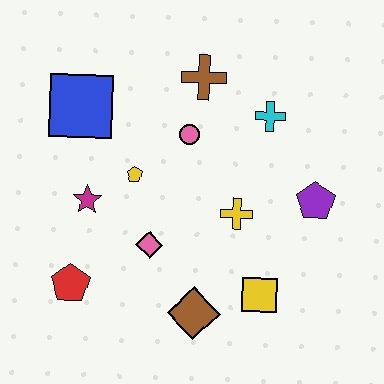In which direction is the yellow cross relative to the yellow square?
The yellow cross is above the yellow square.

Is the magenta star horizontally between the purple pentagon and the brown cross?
No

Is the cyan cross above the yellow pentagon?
Yes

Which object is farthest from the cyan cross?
The red pentagon is farthest from the cyan cross.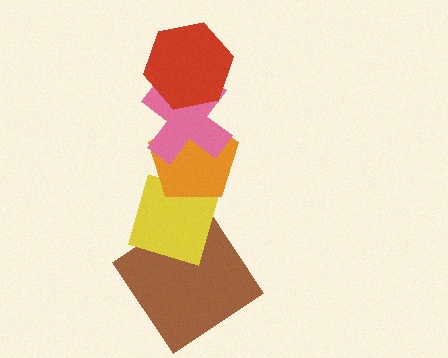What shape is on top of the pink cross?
The red hexagon is on top of the pink cross.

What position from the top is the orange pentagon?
The orange pentagon is 3rd from the top.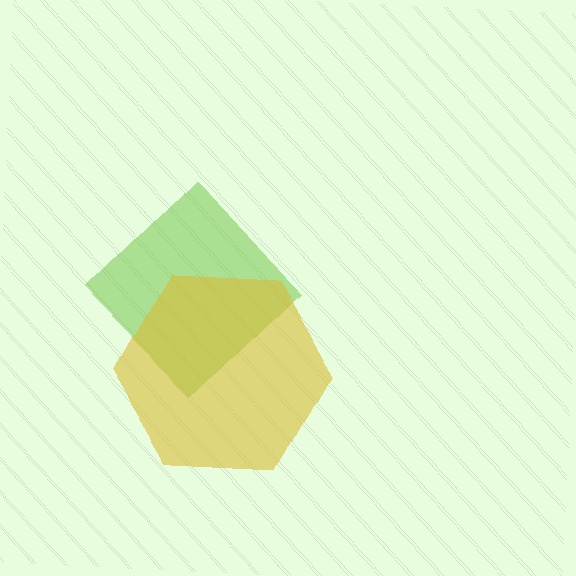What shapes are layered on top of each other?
The layered shapes are: a lime diamond, a yellow hexagon.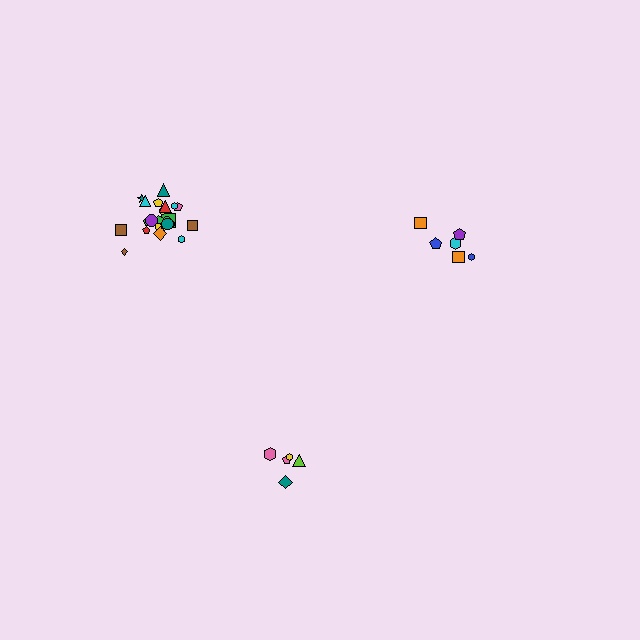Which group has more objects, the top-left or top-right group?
The top-left group.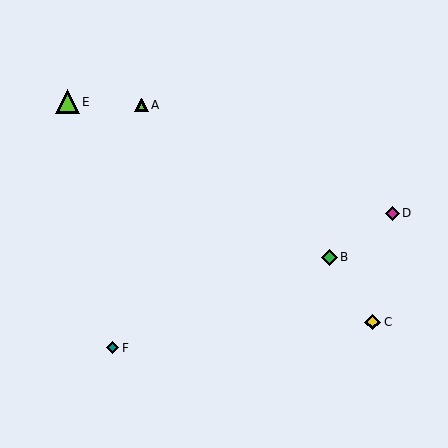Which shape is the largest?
The lime triangle (labeled E) is the largest.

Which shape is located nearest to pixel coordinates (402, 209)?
The magenta diamond (labeled D) at (392, 213) is nearest to that location.